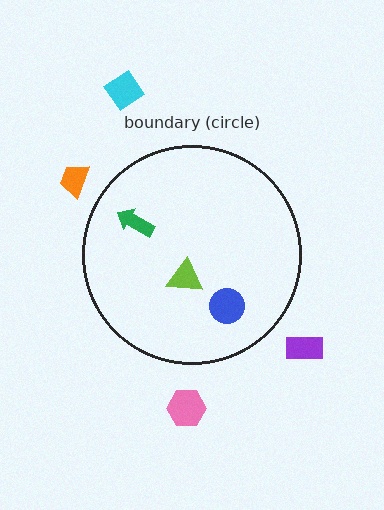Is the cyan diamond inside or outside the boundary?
Outside.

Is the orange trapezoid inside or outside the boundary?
Outside.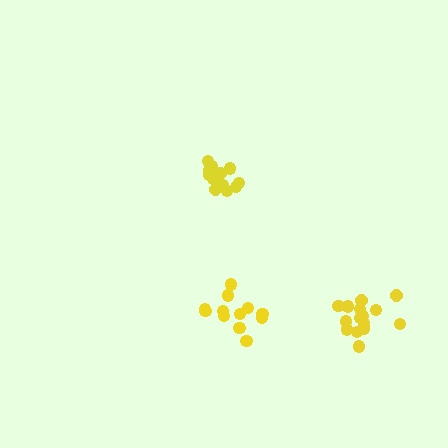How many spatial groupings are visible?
There are 3 spatial groupings.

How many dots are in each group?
Group 1: 12 dots, Group 2: 15 dots, Group 3: 13 dots (40 total).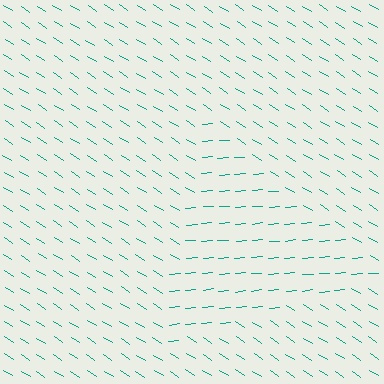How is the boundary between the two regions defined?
The boundary is defined purely by a change in line orientation (approximately 38 degrees difference). All lines are the same color and thickness.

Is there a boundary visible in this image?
Yes, there is a texture boundary formed by a change in line orientation.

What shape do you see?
I see a triangle.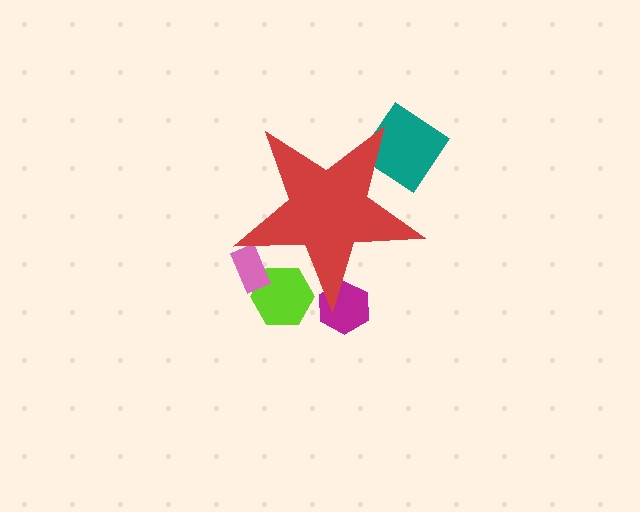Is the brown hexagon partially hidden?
Yes, the brown hexagon is partially hidden behind the red star.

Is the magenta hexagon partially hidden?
Yes, the magenta hexagon is partially hidden behind the red star.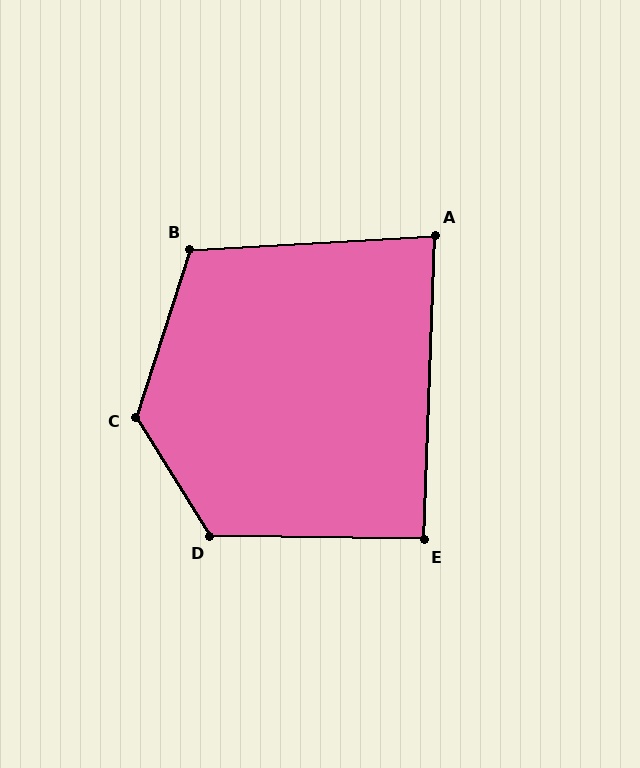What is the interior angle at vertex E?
Approximately 91 degrees (approximately right).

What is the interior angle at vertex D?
Approximately 123 degrees (obtuse).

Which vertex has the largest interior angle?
C, at approximately 130 degrees.